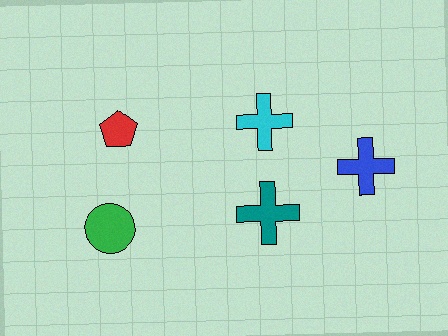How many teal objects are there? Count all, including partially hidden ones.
There is 1 teal object.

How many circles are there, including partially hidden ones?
There is 1 circle.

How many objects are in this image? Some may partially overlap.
There are 5 objects.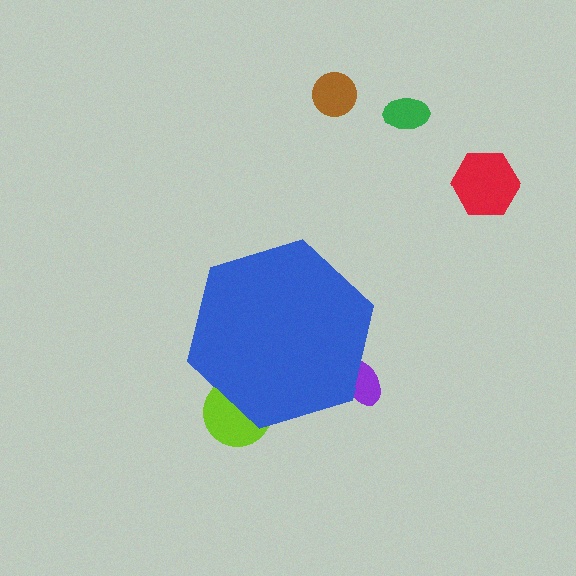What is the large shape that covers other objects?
A blue hexagon.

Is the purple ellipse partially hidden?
Yes, the purple ellipse is partially hidden behind the blue hexagon.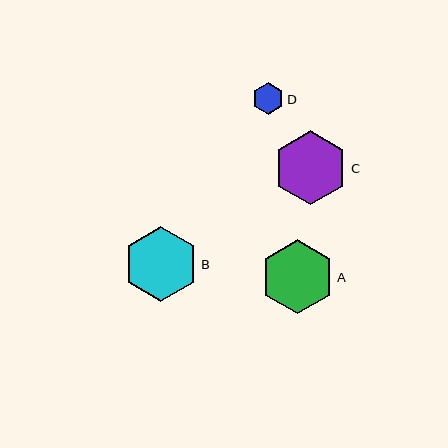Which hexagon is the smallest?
Hexagon D is the smallest with a size of approximately 32 pixels.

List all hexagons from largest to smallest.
From largest to smallest: B, C, A, D.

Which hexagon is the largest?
Hexagon B is the largest with a size of approximately 75 pixels.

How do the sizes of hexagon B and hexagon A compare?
Hexagon B and hexagon A are approximately the same size.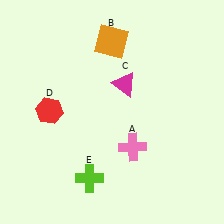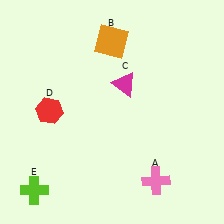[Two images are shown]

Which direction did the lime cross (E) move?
The lime cross (E) moved left.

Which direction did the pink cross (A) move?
The pink cross (A) moved down.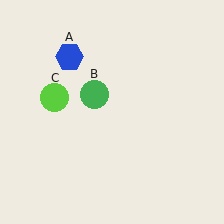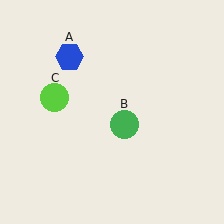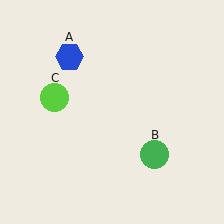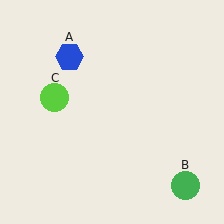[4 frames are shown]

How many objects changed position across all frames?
1 object changed position: green circle (object B).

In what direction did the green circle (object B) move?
The green circle (object B) moved down and to the right.